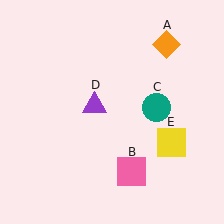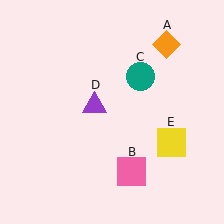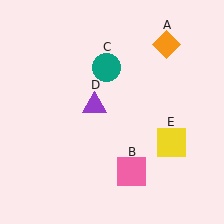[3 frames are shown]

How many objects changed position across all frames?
1 object changed position: teal circle (object C).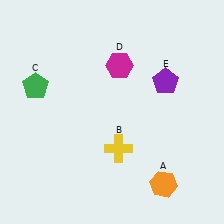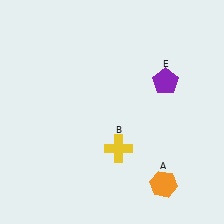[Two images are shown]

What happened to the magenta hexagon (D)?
The magenta hexagon (D) was removed in Image 2. It was in the top-right area of Image 1.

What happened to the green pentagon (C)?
The green pentagon (C) was removed in Image 2. It was in the top-left area of Image 1.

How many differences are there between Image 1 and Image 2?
There are 2 differences between the two images.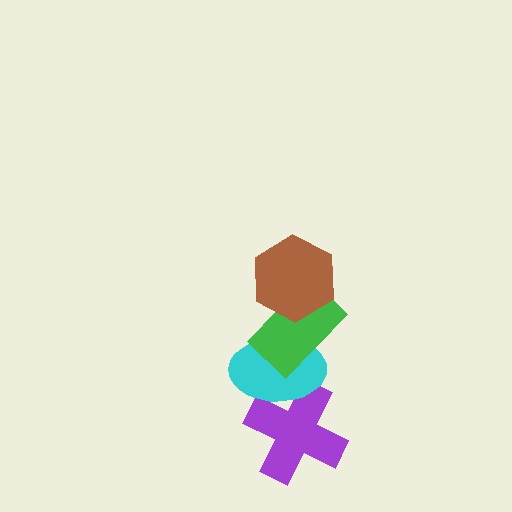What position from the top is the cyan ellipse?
The cyan ellipse is 3rd from the top.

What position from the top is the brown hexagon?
The brown hexagon is 1st from the top.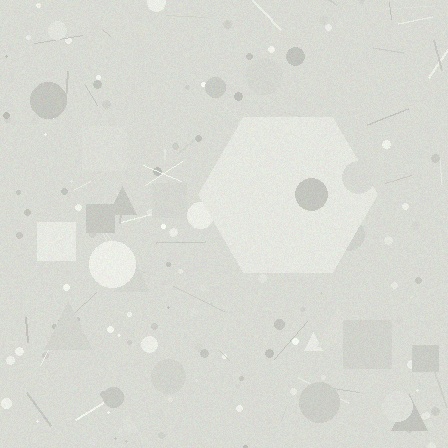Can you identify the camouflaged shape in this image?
The camouflaged shape is a hexagon.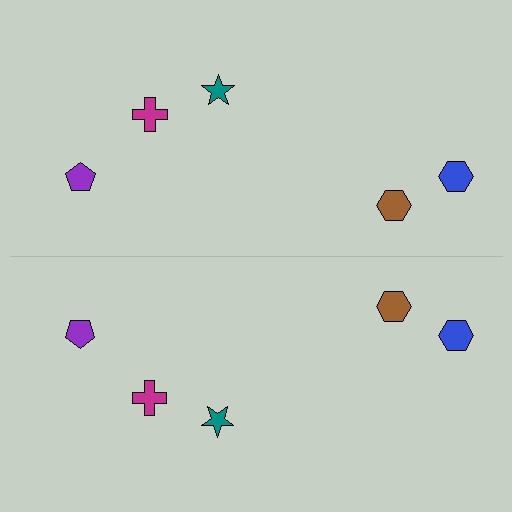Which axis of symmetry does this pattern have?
The pattern has a horizontal axis of symmetry running through the center of the image.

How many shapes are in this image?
There are 10 shapes in this image.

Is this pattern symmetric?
Yes, this pattern has bilateral (reflection) symmetry.